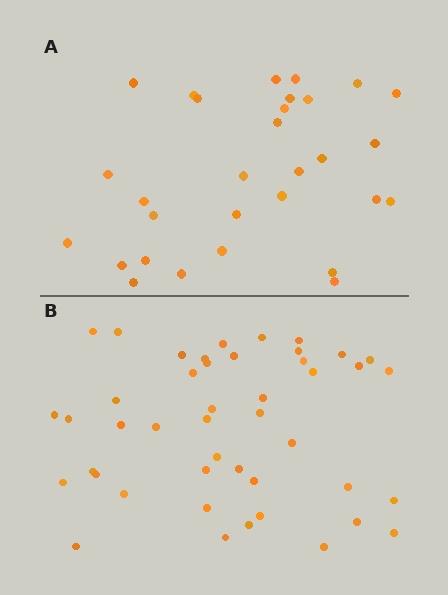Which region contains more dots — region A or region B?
Region B (the bottom region) has more dots.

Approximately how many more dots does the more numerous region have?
Region B has approximately 15 more dots than region A.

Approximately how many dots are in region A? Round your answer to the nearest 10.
About 30 dots.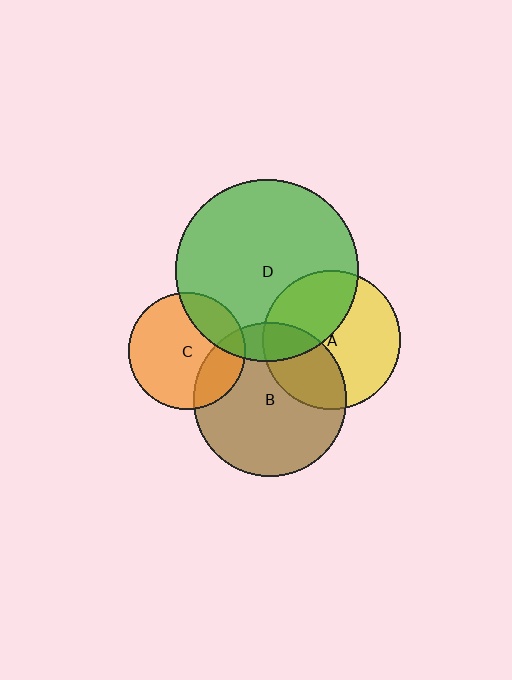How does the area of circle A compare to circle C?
Approximately 1.4 times.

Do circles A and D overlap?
Yes.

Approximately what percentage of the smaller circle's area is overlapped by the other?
Approximately 40%.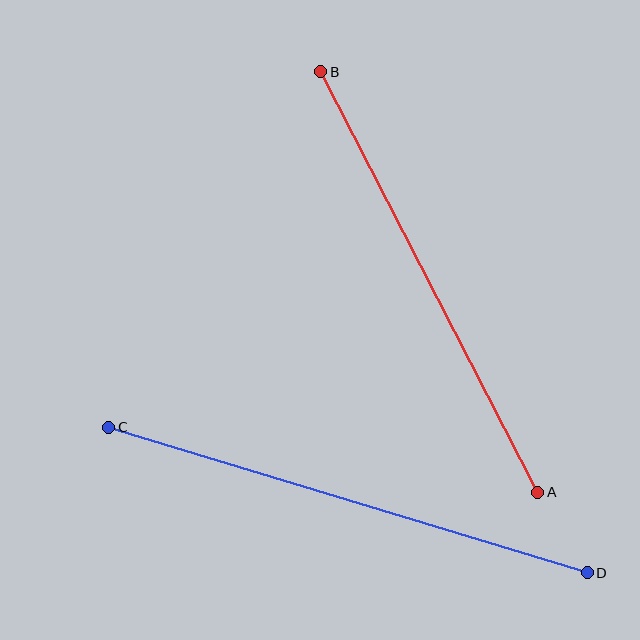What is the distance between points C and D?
The distance is approximately 500 pixels.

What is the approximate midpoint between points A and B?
The midpoint is at approximately (429, 282) pixels.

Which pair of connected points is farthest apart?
Points C and D are farthest apart.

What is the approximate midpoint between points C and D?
The midpoint is at approximately (348, 500) pixels.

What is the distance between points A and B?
The distance is approximately 473 pixels.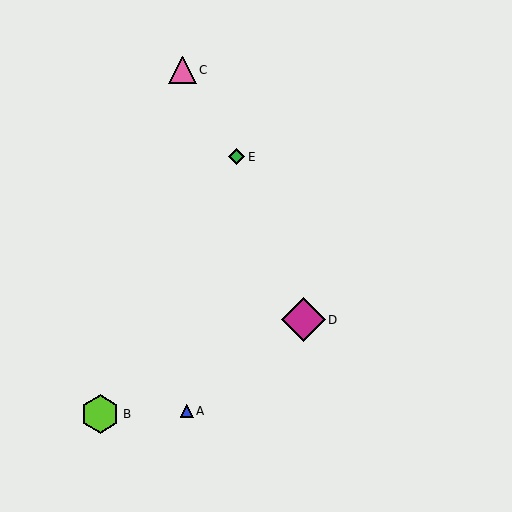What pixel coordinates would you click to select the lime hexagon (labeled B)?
Click at (100, 414) to select the lime hexagon B.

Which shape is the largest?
The magenta diamond (labeled D) is the largest.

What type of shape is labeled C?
Shape C is a pink triangle.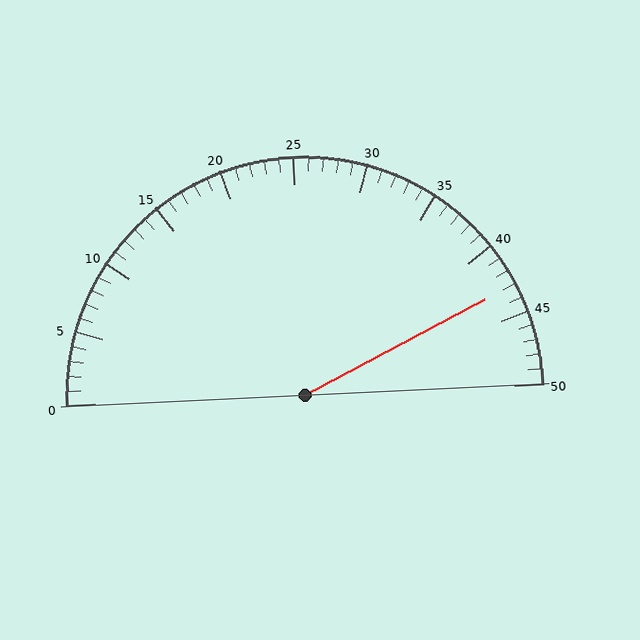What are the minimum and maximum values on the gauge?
The gauge ranges from 0 to 50.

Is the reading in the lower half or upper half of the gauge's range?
The reading is in the upper half of the range (0 to 50).